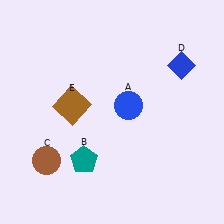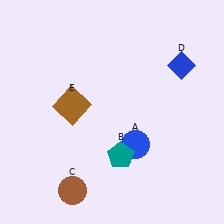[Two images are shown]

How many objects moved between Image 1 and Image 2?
3 objects moved between the two images.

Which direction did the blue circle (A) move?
The blue circle (A) moved down.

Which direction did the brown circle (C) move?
The brown circle (C) moved down.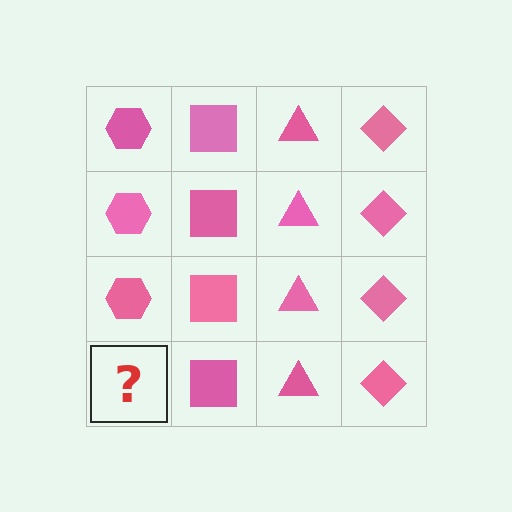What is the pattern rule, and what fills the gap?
The rule is that each column has a consistent shape. The gap should be filled with a pink hexagon.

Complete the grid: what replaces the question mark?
The question mark should be replaced with a pink hexagon.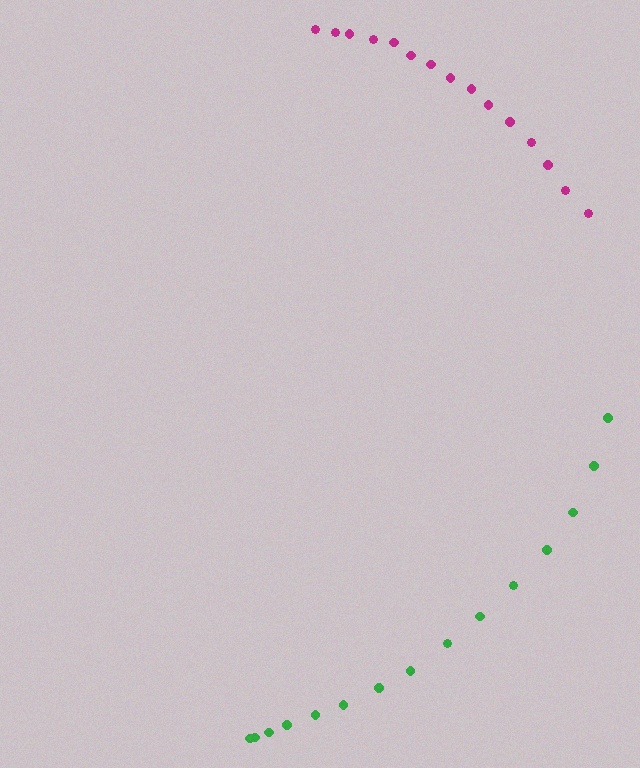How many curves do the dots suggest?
There are 2 distinct paths.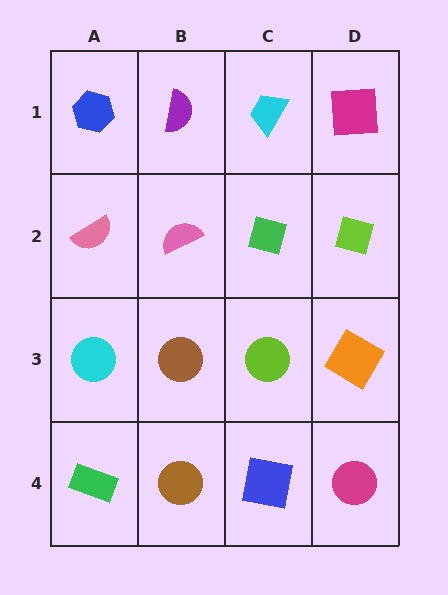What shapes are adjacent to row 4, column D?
An orange diamond (row 3, column D), a blue square (row 4, column C).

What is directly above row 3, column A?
A pink semicircle.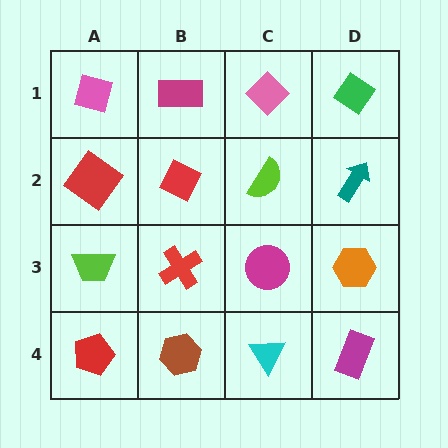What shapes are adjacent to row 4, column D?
An orange hexagon (row 3, column D), a cyan triangle (row 4, column C).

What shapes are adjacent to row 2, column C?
A pink diamond (row 1, column C), a magenta circle (row 3, column C), a red diamond (row 2, column B), a teal arrow (row 2, column D).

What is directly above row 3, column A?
A red diamond.